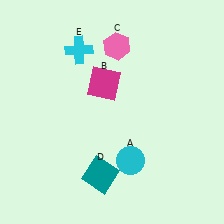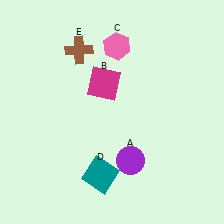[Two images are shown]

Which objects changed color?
A changed from cyan to purple. E changed from cyan to brown.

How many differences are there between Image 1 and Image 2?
There are 2 differences between the two images.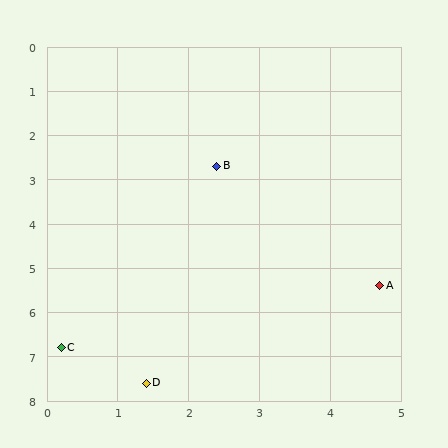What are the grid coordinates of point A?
Point A is at approximately (4.7, 5.4).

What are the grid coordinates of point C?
Point C is at approximately (0.2, 6.8).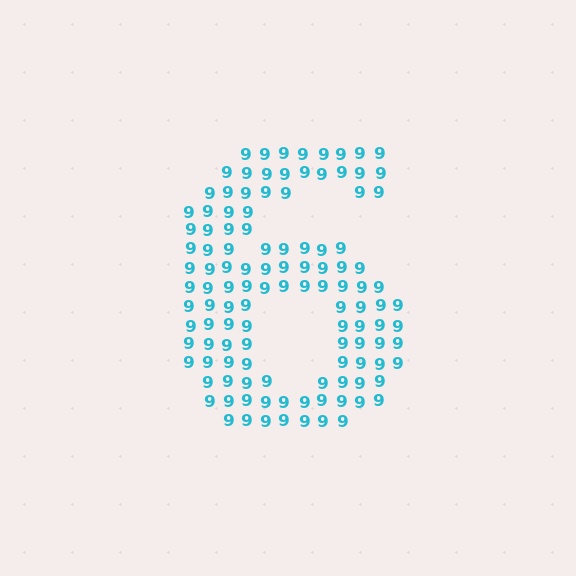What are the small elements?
The small elements are digit 9's.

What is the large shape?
The large shape is the digit 6.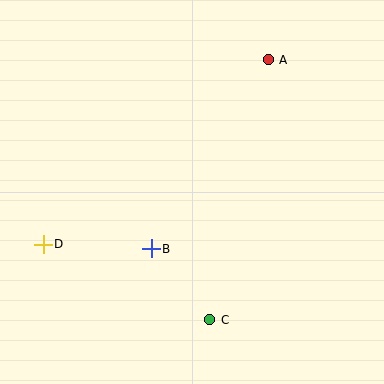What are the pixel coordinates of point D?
Point D is at (43, 244).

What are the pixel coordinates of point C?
Point C is at (210, 320).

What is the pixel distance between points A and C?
The distance between A and C is 267 pixels.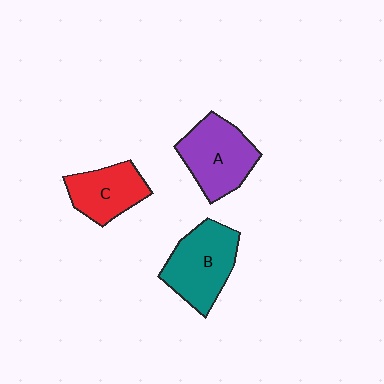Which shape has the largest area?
Shape B (teal).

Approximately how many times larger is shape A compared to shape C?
Approximately 1.3 times.